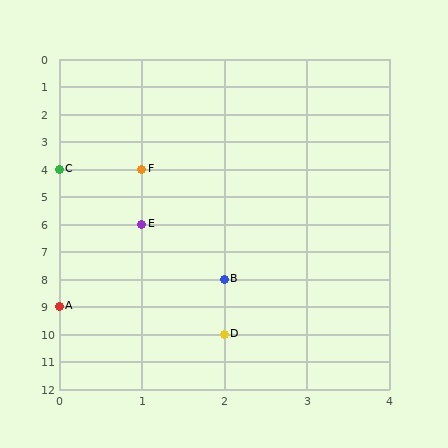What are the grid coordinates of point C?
Point C is at grid coordinates (0, 4).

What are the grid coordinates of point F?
Point F is at grid coordinates (1, 4).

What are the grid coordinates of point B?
Point B is at grid coordinates (2, 8).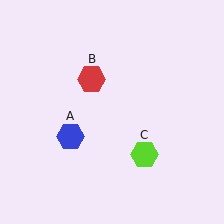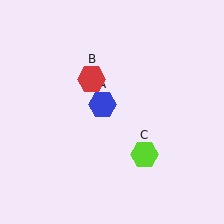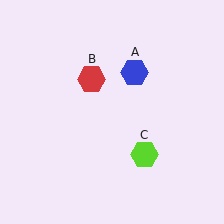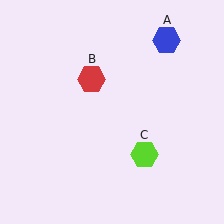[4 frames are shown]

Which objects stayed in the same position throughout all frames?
Red hexagon (object B) and lime hexagon (object C) remained stationary.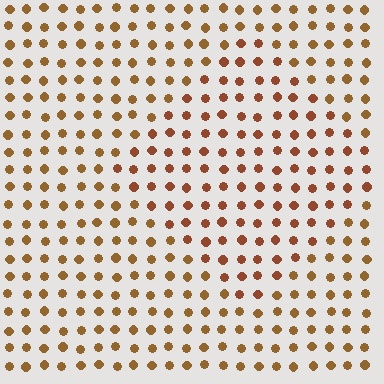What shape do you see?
I see a diamond.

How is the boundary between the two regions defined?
The boundary is defined purely by a slight shift in hue (about 19 degrees). Spacing, size, and orientation are identical on both sides.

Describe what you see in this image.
The image is filled with small brown elements in a uniform arrangement. A diamond-shaped region is visible where the elements are tinted to a slightly different hue, forming a subtle color boundary.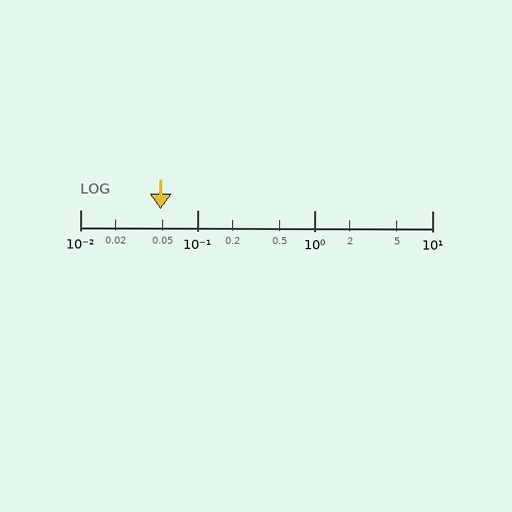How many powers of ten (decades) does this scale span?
The scale spans 3 decades, from 0.01 to 10.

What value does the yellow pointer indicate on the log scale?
The pointer indicates approximately 0.049.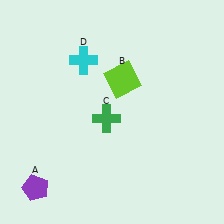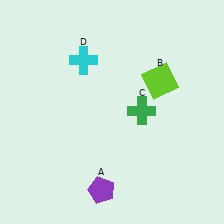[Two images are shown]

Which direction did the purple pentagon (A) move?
The purple pentagon (A) moved right.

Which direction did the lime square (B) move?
The lime square (B) moved right.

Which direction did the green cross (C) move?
The green cross (C) moved right.